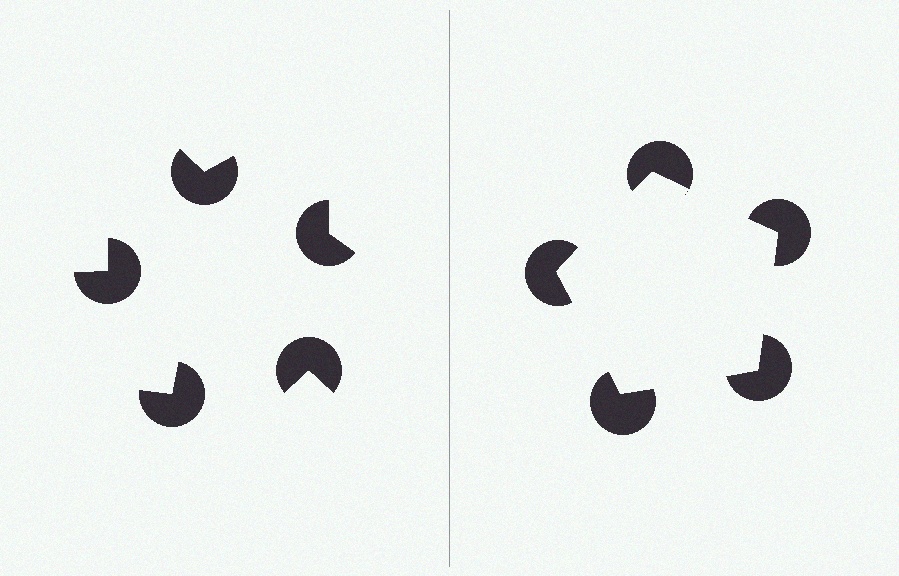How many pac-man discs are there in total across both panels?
10 — 5 on each side.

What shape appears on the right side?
An illusory pentagon.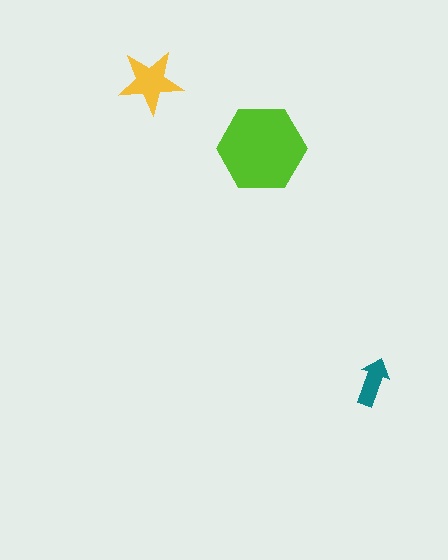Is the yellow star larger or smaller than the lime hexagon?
Smaller.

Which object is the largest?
The lime hexagon.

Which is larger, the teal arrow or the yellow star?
The yellow star.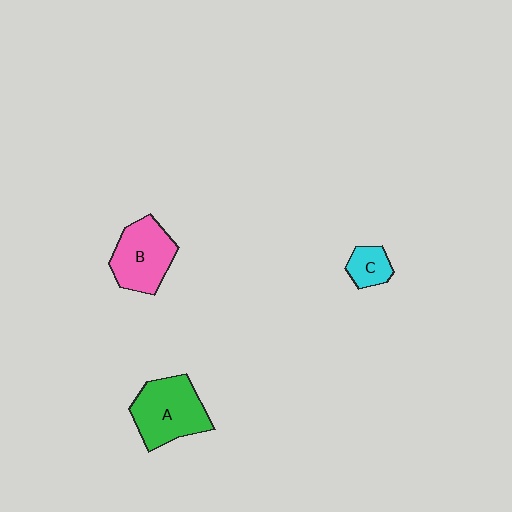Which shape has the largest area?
Shape A (green).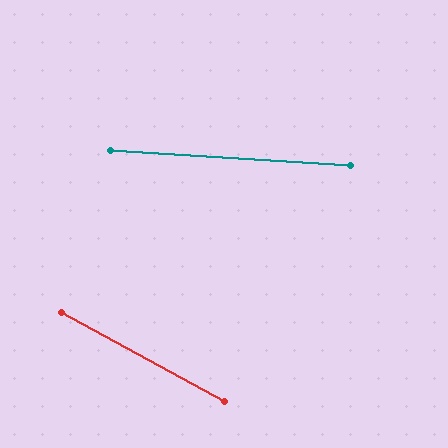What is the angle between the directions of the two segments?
Approximately 25 degrees.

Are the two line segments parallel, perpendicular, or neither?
Neither parallel nor perpendicular — they differ by about 25°.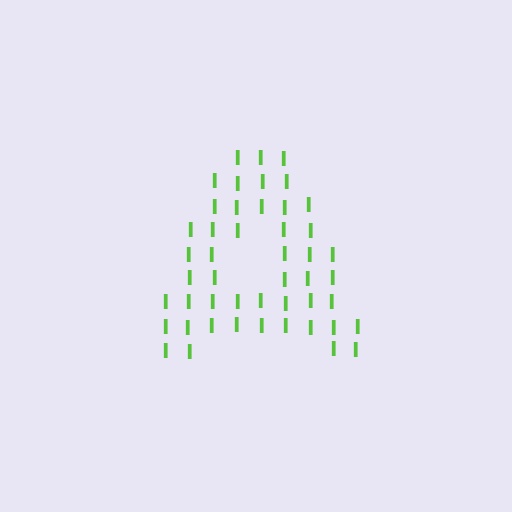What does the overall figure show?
The overall figure shows the letter A.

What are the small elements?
The small elements are letter I's.